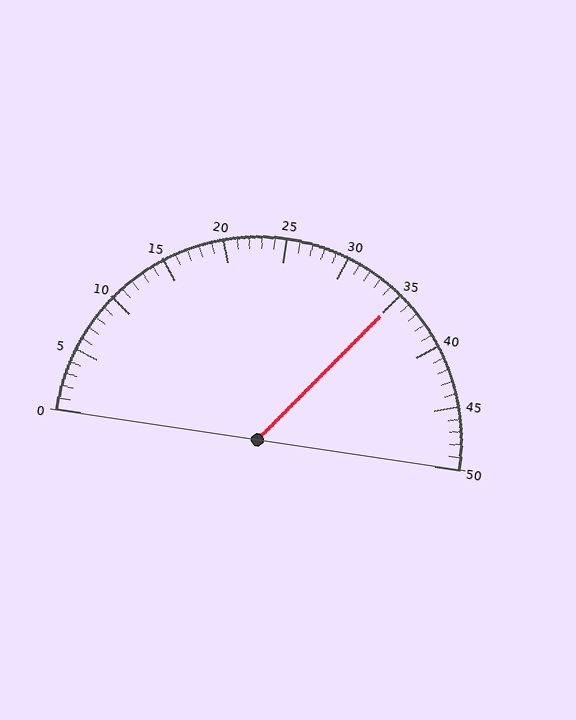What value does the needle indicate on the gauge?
The needle indicates approximately 35.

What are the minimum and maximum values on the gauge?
The gauge ranges from 0 to 50.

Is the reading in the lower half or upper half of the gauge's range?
The reading is in the upper half of the range (0 to 50).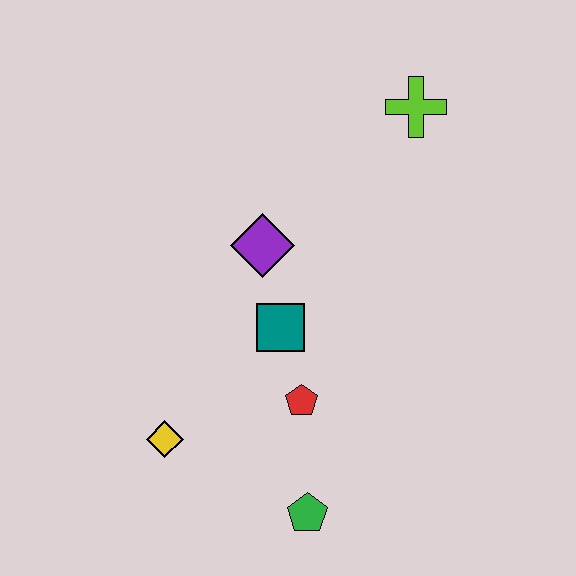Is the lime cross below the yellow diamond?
No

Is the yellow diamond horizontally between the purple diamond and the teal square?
No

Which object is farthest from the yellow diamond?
The lime cross is farthest from the yellow diamond.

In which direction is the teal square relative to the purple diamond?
The teal square is below the purple diamond.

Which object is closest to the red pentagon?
The teal square is closest to the red pentagon.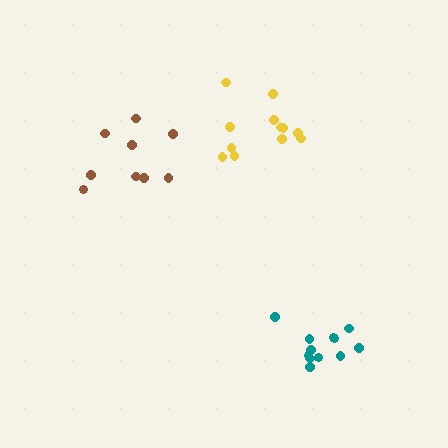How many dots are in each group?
Group 1: 12 dots, Group 2: 9 dots, Group 3: 12 dots (33 total).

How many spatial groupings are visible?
There are 3 spatial groupings.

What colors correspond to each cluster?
The clusters are colored: teal, brown, yellow.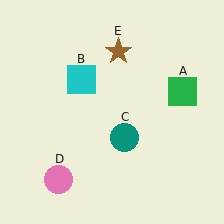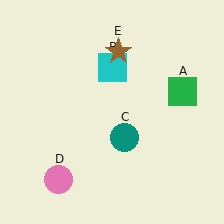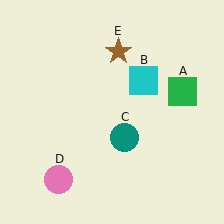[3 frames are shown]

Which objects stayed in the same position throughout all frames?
Green square (object A) and teal circle (object C) and pink circle (object D) and brown star (object E) remained stationary.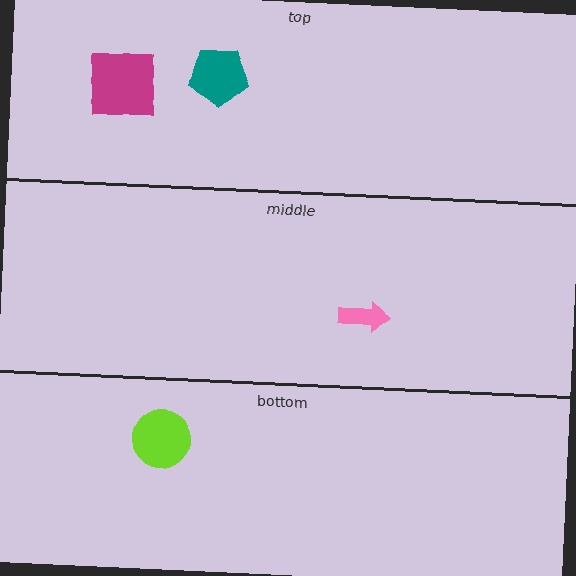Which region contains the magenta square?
The top region.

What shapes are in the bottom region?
The lime circle.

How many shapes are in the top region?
2.